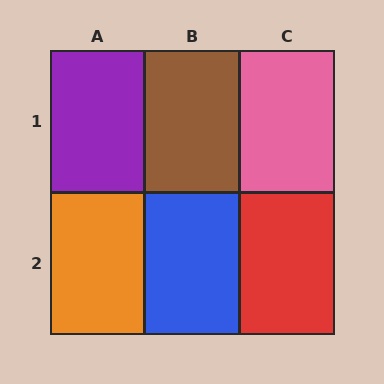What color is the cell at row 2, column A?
Orange.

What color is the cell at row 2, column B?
Blue.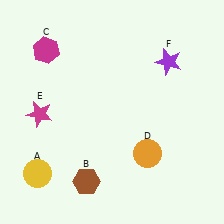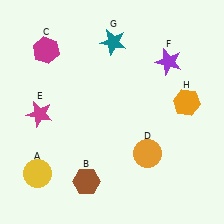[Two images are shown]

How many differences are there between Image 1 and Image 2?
There are 2 differences between the two images.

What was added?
A teal star (G), an orange hexagon (H) were added in Image 2.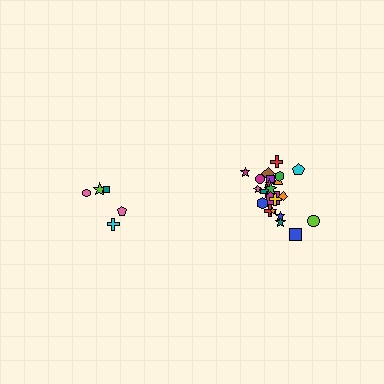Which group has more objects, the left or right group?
The right group.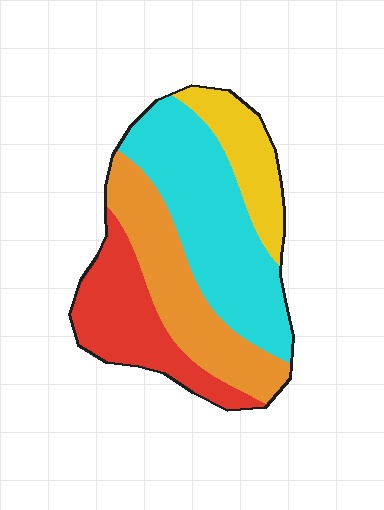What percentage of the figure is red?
Red covers about 20% of the figure.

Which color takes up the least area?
Yellow, at roughly 15%.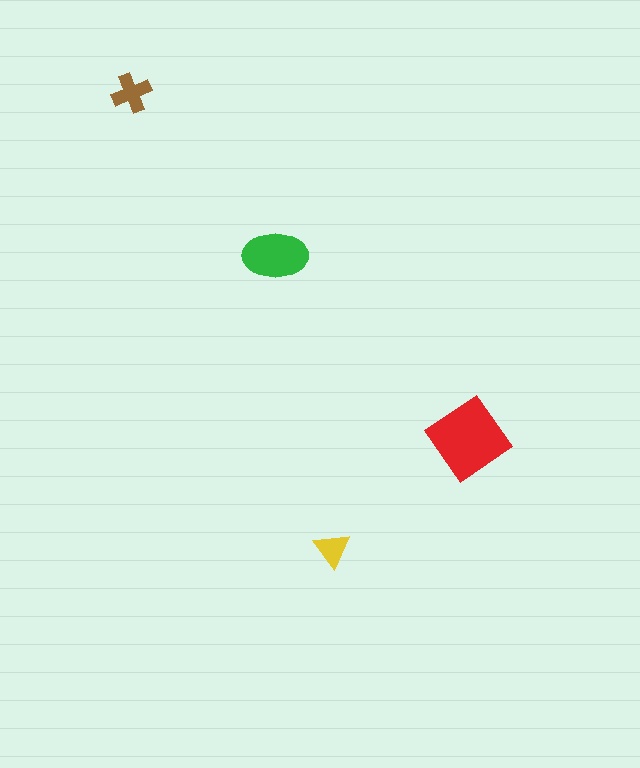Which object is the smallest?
The yellow triangle.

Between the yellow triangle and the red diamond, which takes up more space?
The red diamond.